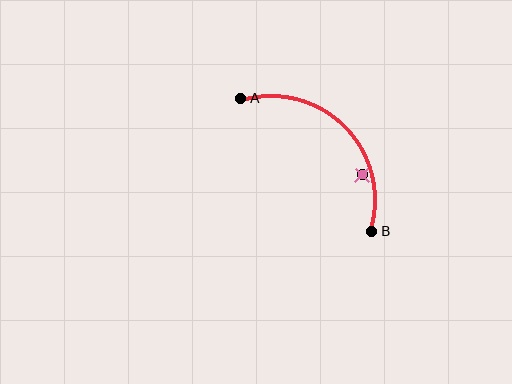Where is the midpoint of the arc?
The arc midpoint is the point on the curve farthest from the straight line joining A and B. It sits above and to the right of that line.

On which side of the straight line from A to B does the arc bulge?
The arc bulges above and to the right of the straight line connecting A and B.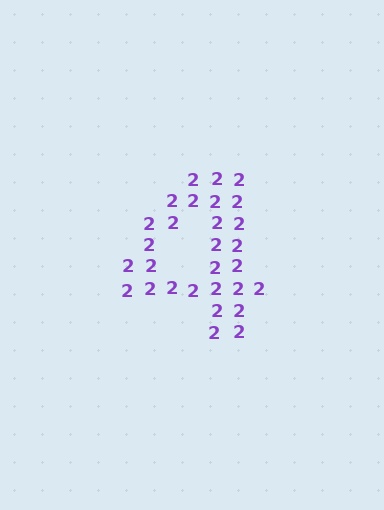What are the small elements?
The small elements are digit 2's.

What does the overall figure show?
The overall figure shows the digit 4.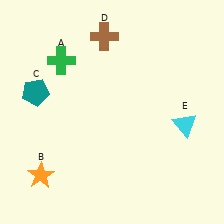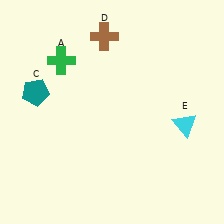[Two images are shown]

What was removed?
The orange star (B) was removed in Image 2.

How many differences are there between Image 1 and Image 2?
There is 1 difference between the two images.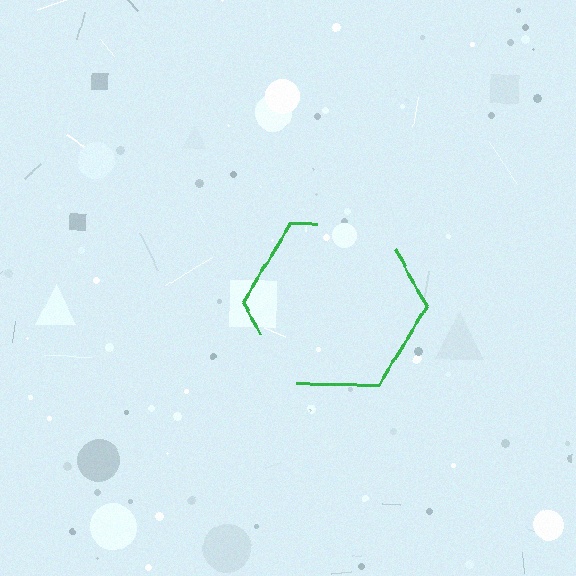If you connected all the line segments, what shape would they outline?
They would outline a hexagon.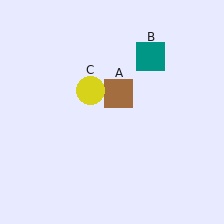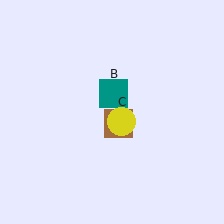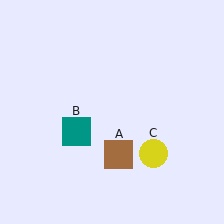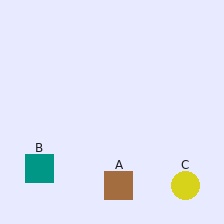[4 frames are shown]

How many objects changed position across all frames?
3 objects changed position: brown square (object A), teal square (object B), yellow circle (object C).